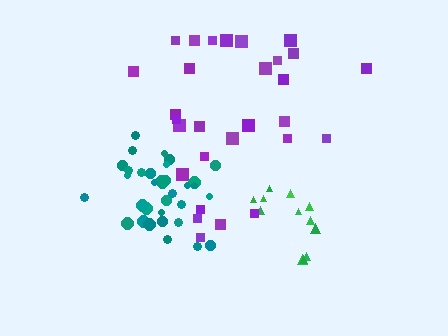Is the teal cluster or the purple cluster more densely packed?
Teal.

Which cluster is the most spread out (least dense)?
Purple.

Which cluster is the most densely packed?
Teal.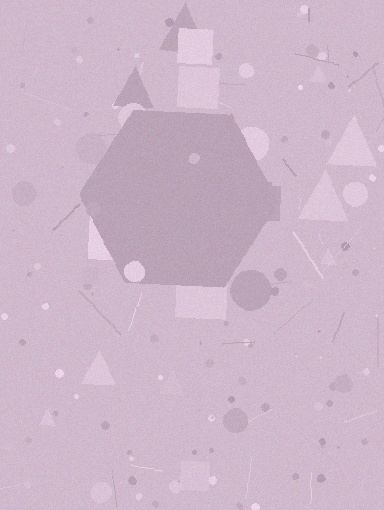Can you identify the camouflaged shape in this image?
The camouflaged shape is a hexagon.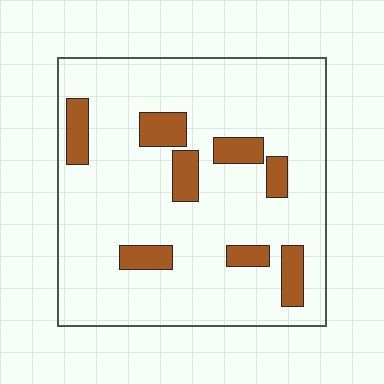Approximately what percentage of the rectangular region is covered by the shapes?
Approximately 15%.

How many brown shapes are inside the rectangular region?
8.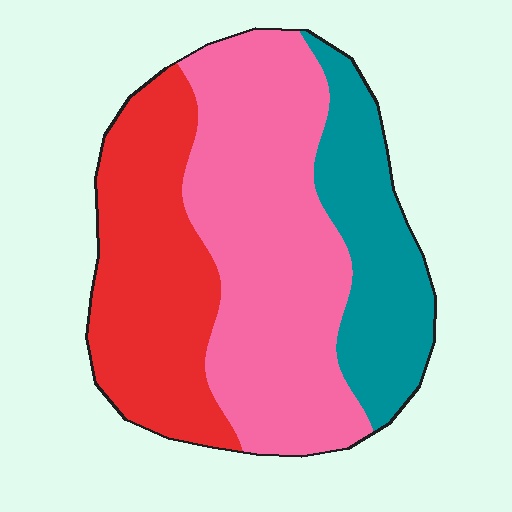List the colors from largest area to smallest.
From largest to smallest: pink, red, teal.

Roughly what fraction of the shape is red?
Red takes up about one third (1/3) of the shape.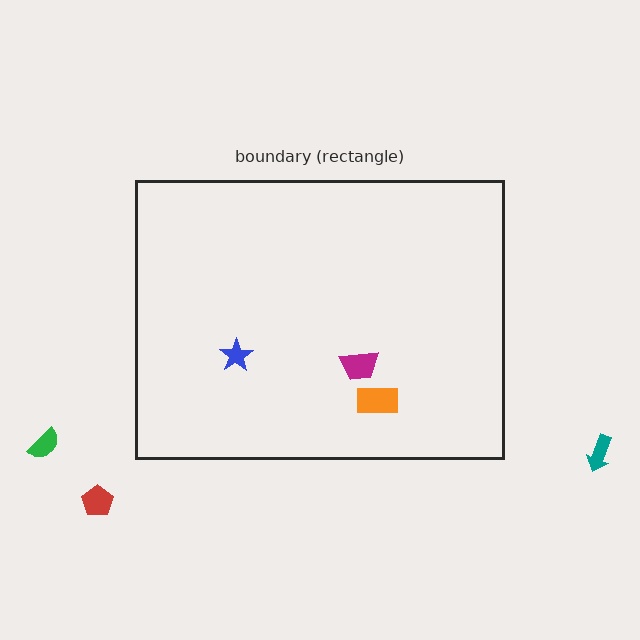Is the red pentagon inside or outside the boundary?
Outside.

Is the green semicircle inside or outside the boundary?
Outside.